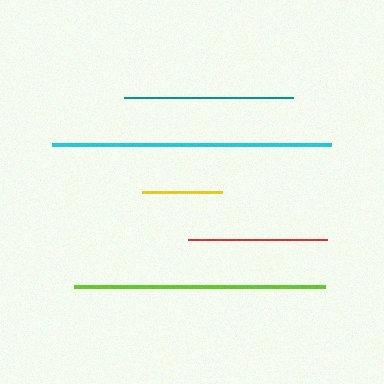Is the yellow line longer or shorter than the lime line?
The lime line is longer than the yellow line.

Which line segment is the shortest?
The yellow line is the shortest at approximately 80 pixels.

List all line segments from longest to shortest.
From longest to shortest: cyan, lime, teal, red, yellow.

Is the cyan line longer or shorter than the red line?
The cyan line is longer than the red line.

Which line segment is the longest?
The cyan line is the longest at approximately 279 pixels.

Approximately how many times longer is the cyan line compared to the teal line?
The cyan line is approximately 1.6 times the length of the teal line.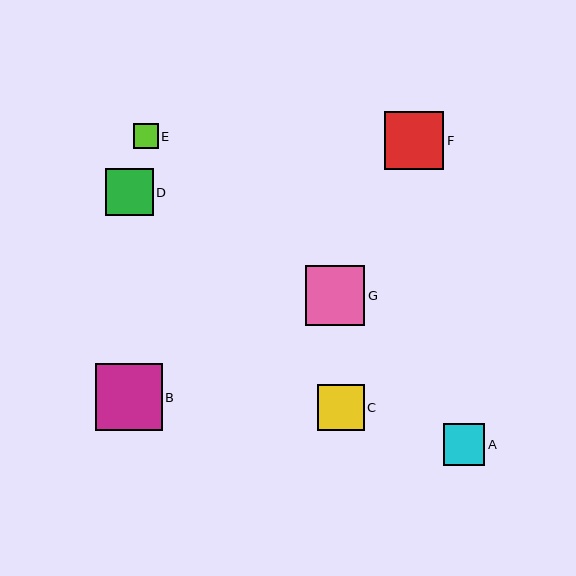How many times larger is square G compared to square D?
Square G is approximately 1.3 times the size of square D.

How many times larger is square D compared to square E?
Square D is approximately 1.9 times the size of square E.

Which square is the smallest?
Square E is the smallest with a size of approximately 25 pixels.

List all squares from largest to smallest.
From largest to smallest: B, G, F, D, C, A, E.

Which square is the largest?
Square B is the largest with a size of approximately 67 pixels.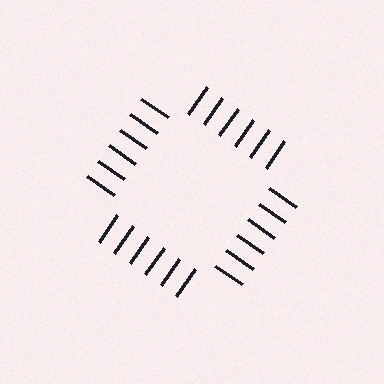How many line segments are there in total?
24 — 6 along each of the 4 edges.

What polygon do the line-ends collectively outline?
An illusory square — the line segments terminate on its edges but no continuous stroke is drawn.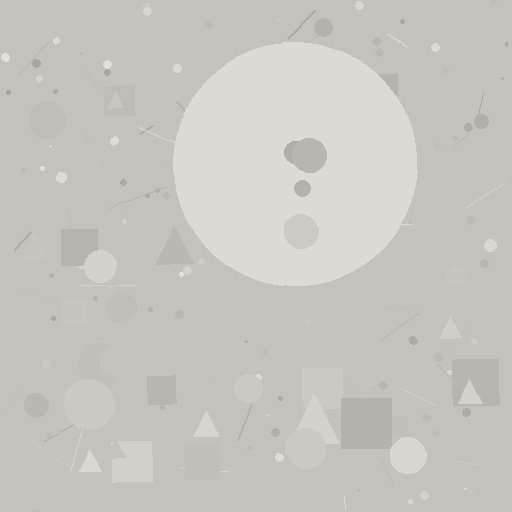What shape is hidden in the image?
A circle is hidden in the image.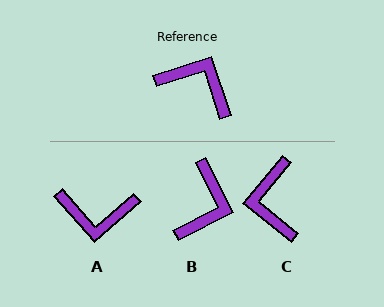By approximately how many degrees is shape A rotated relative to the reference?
Approximately 157 degrees clockwise.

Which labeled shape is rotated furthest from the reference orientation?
A, about 157 degrees away.